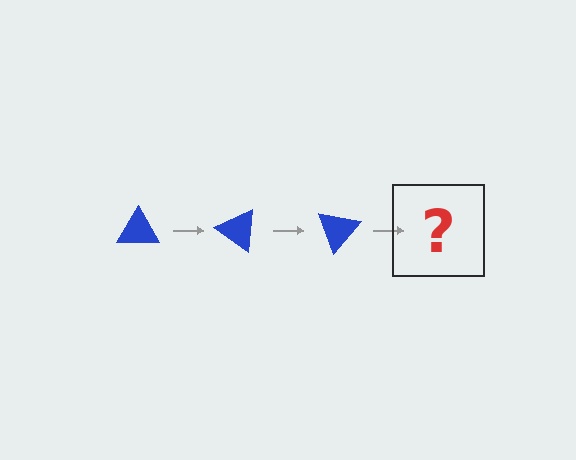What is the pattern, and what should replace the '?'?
The pattern is that the triangle rotates 35 degrees each step. The '?' should be a blue triangle rotated 105 degrees.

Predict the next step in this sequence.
The next step is a blue triangle rotated 105 degrees.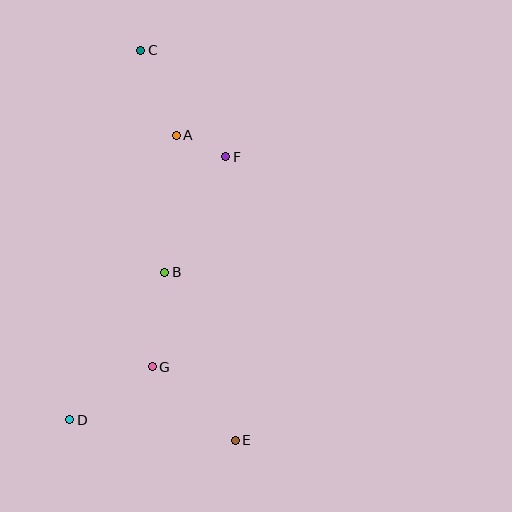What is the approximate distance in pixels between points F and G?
The distance between F and G is approximately 223 pixels.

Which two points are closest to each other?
Points A and F are closest to each other.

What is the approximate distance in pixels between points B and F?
The distance between B and F is approximately 131 pixels.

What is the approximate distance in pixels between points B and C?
The distance between B and C is approximately 223 pixels.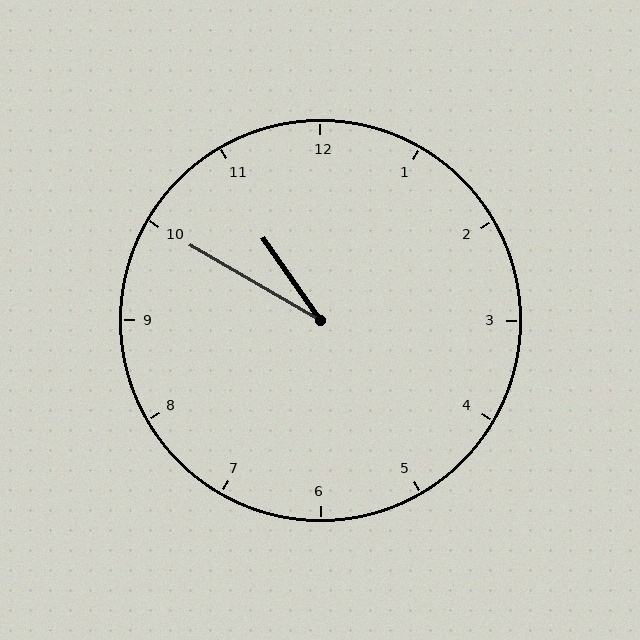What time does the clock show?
10:50.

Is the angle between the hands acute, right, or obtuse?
It is acute.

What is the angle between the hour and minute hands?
Approximately 25 degrees.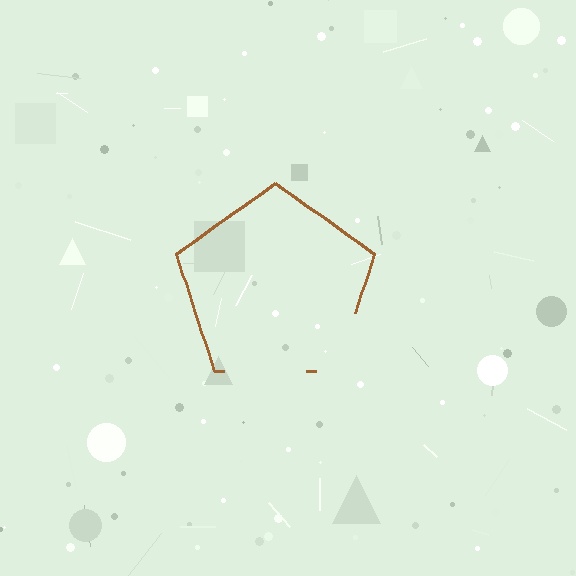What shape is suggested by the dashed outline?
The dashed outline suggests a pentagon.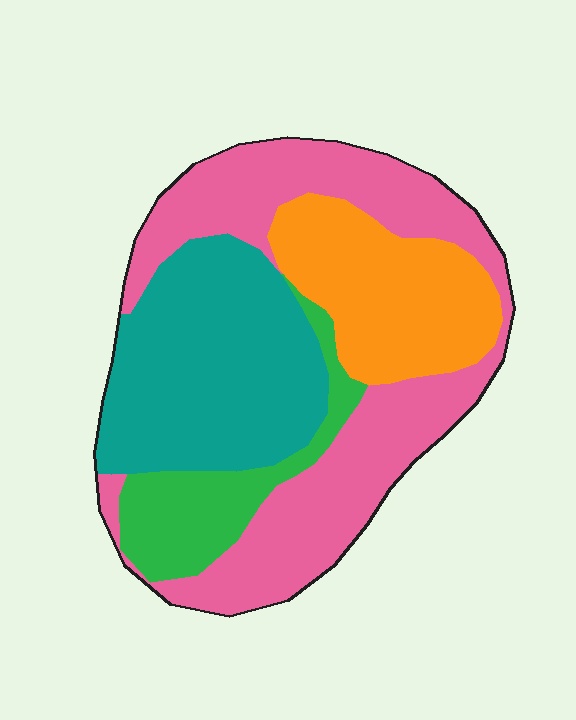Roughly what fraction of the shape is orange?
Orange covers around 20% of the shape.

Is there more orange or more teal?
Teal.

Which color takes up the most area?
Pink, at roughly 40%.